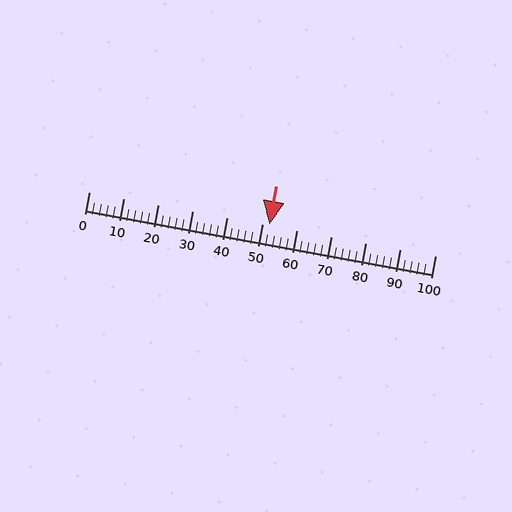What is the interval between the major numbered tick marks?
The major tick marks are spaced 10 units apart.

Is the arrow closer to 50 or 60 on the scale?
The arrow is closer to 50.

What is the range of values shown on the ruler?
The ruler shows values from 0 to 100.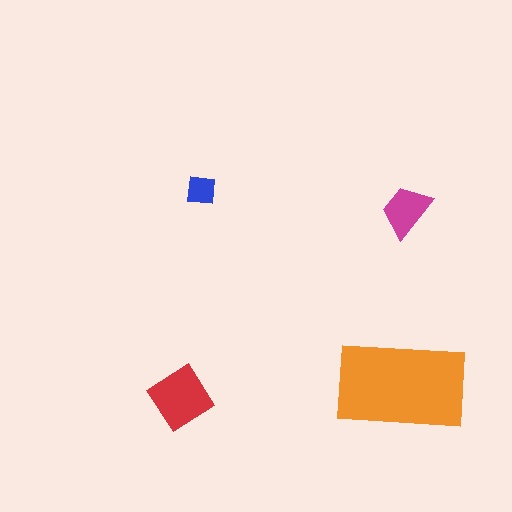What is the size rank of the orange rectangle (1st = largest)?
1st.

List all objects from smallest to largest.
The blue square, the magenta trapezoid, the red diamond, the orange rectangle.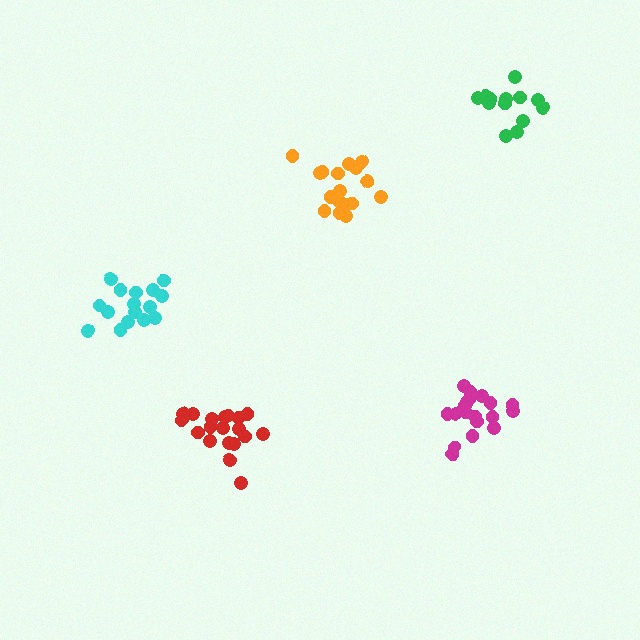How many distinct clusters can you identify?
There are 5 distinct clusters.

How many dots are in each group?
Group 1: 19 dots, Group 2: 19 dots, Group 3: 17 dots, Group 4: 13 dots, Group 5: 17 dots (85 total).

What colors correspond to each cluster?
The clusters are colored: magenta, red, orange, green, cyan.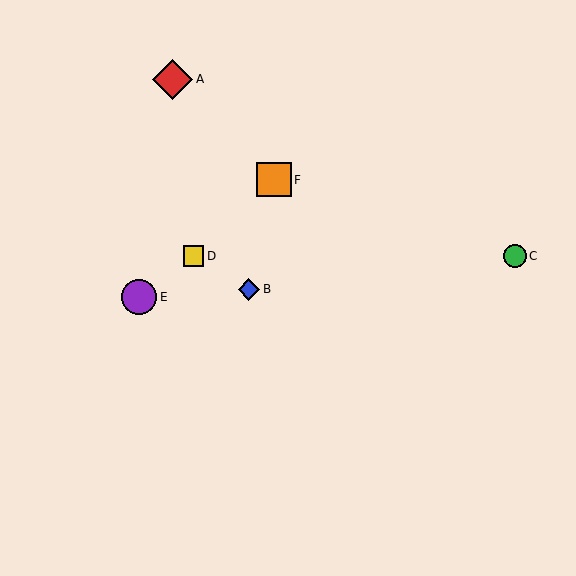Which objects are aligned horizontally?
Objects C, D are aligned horizontally.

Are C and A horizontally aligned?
No, C is at y≈256 and A is at y≈79.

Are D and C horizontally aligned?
Yes, both are at y≈256.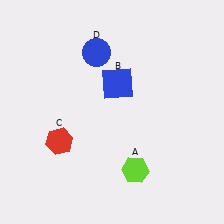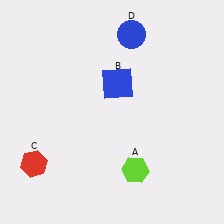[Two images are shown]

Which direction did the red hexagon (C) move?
The red hexagon (C) moved left.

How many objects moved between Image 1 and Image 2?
2 objects moved between the two images.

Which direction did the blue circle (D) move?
The blue circle (D) moved right.